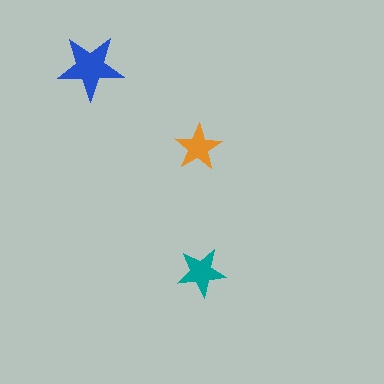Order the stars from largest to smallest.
the blue one, the teal one, the orange one.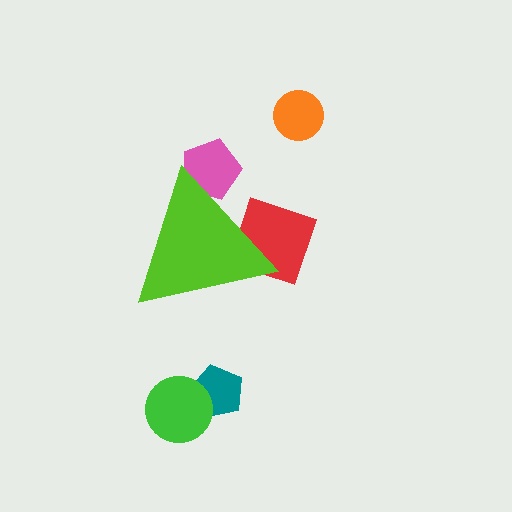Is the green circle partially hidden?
No, the green circle is fully visible.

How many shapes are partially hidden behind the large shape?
2 shapes are partially hidden.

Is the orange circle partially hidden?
No, the orange circle is fully visible.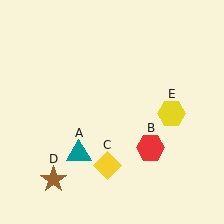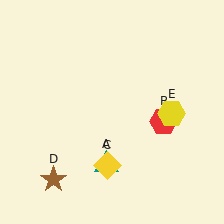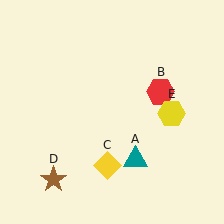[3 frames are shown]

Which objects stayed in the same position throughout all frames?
Yellow diamond (object C) and brown star (object D) and yellow hexagon (object E) remained stationary.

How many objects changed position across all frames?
2 objects changed position: teal triangle (object A), red hexagon (object B).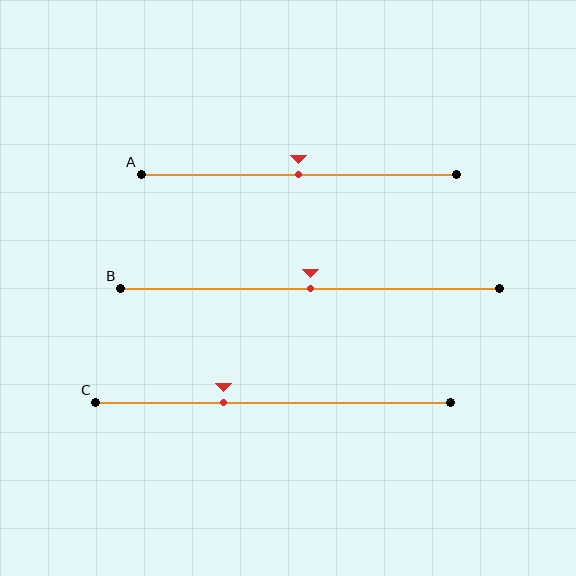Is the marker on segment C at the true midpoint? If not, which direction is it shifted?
No, the marker on segment C is shifted to the left by about 14% of the segment length.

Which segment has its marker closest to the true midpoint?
Segment A has its marker closest to the true midpoint.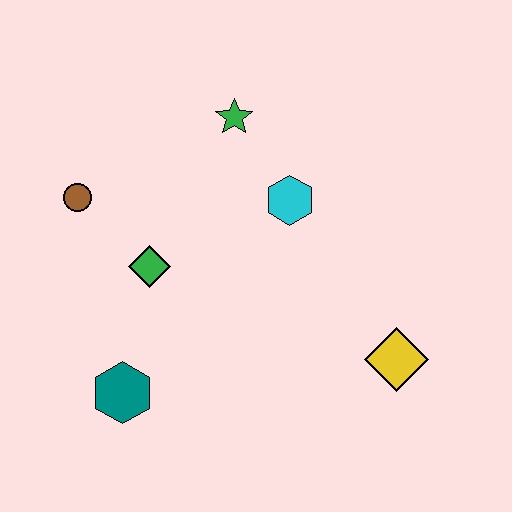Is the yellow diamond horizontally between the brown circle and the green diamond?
No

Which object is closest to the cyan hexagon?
The green star is closest to the cyan hexagon.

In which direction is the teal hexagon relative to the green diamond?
The teal hexagon is below the green diamond.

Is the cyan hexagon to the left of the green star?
No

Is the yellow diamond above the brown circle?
No